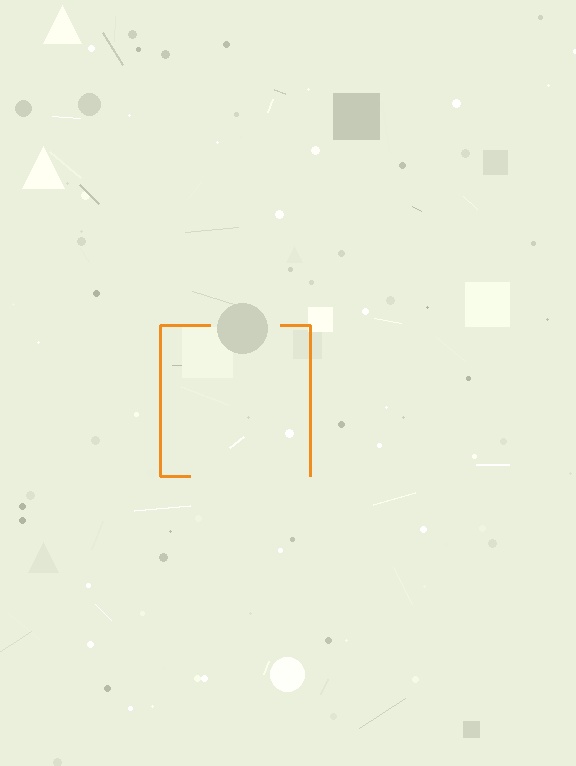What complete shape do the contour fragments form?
The contour fragments form a square.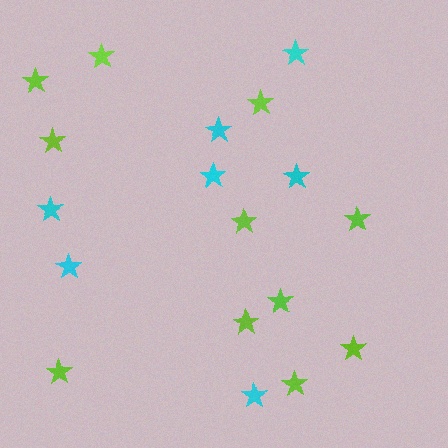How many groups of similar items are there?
There are 2 groups: one group of lime stars (11) and one group of cyan stars (7).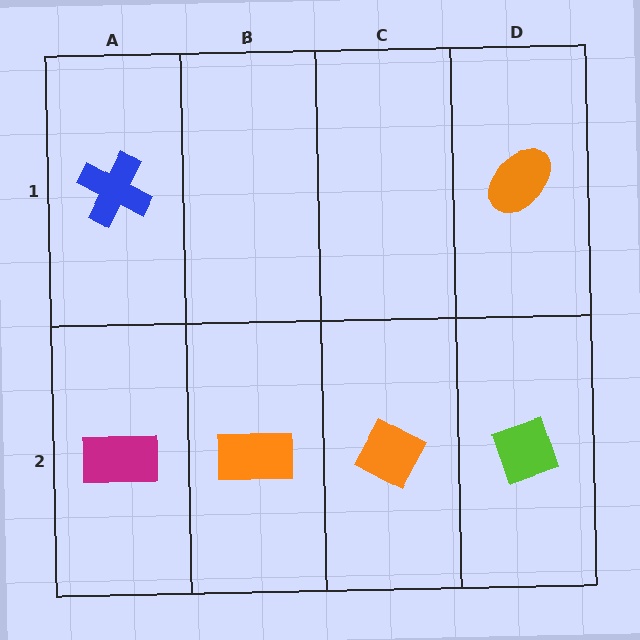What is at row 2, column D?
A lime diamond.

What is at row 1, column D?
An orange ellipse.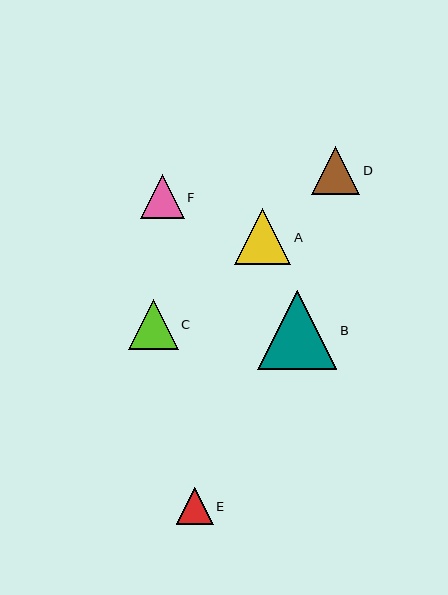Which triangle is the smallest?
Triangle E is the smallest with a size of approximately 37 pixels.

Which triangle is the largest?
Triangle B is the largest with a size of approximately 79 pixels.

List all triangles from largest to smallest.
From largest to smallest: B, A, C, D, F, E.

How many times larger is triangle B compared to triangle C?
Triangle B is approximately 1.6 times the size of triangle C.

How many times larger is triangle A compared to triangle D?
Triangle A is approximately 1.2 times the size of triangle D.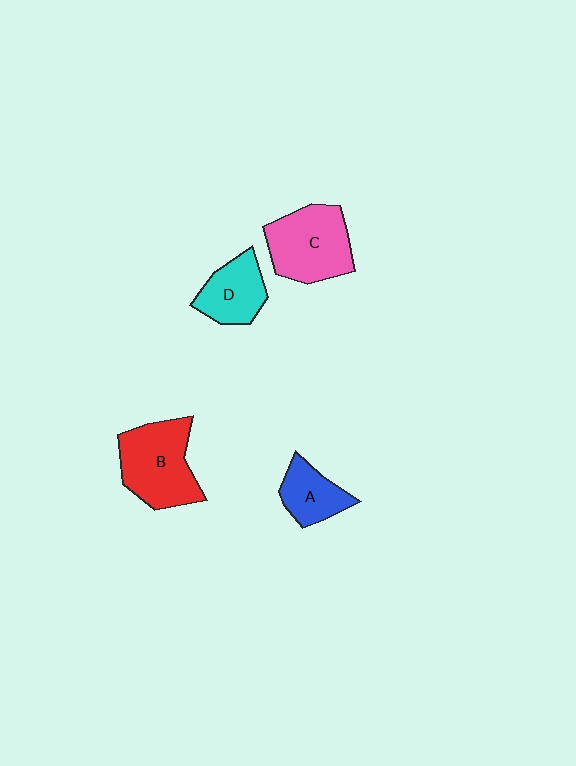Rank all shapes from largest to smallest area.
From largest to smallest: B (red), C (pink), D (cyan), A (blue).